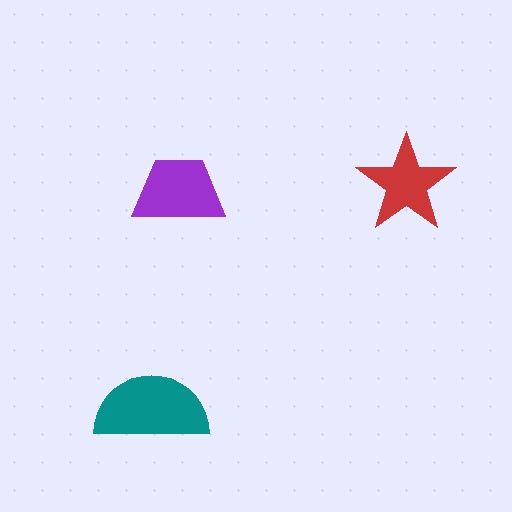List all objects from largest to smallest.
The teal semicircle, the purple trapezoid, the red star.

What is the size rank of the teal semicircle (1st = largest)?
1st.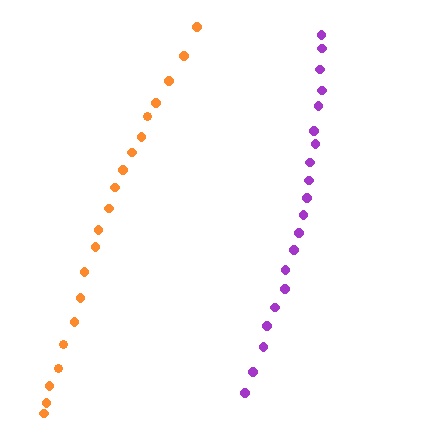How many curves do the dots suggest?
There are 2 distinct paths.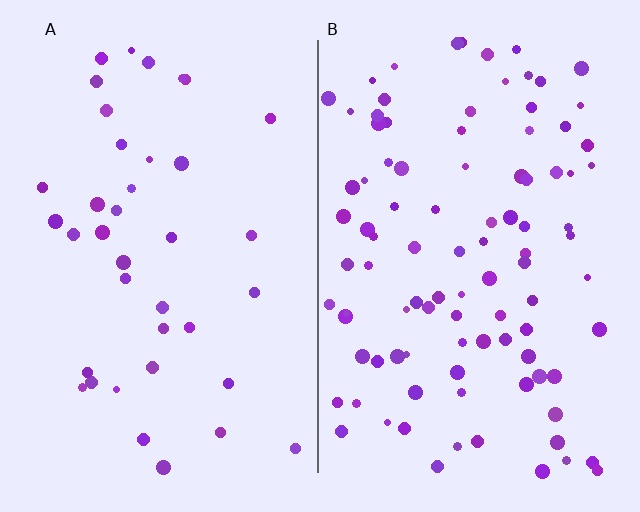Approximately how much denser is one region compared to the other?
Approximately 2.6× — region B over region A.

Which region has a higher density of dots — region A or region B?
B (the right).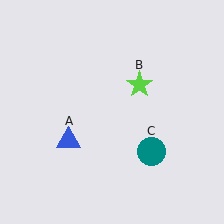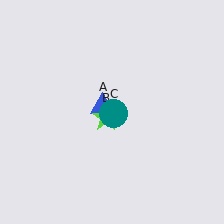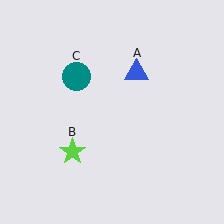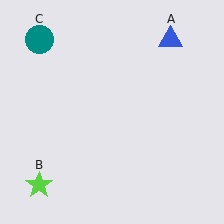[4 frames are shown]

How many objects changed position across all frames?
3 objects changed position: blue triangle (object A), lime star (object B), teal circle (object C).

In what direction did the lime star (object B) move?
The lime star (object B) moved down and to the left.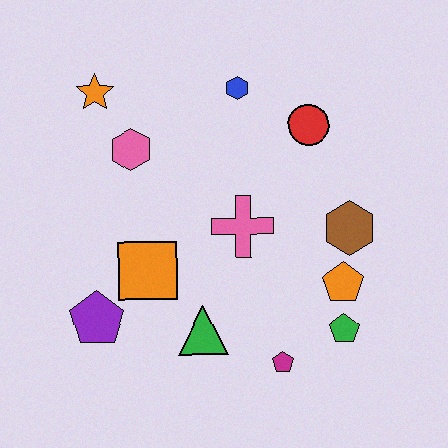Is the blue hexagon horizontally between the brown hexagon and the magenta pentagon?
No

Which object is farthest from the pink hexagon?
The green pentagon is farthest from the pink hexagon.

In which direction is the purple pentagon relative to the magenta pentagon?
The purple pentagon is to the left of the magenta pentagon.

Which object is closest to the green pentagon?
The orange pentagon is closest to the green pentagon.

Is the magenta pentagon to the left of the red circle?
Yes